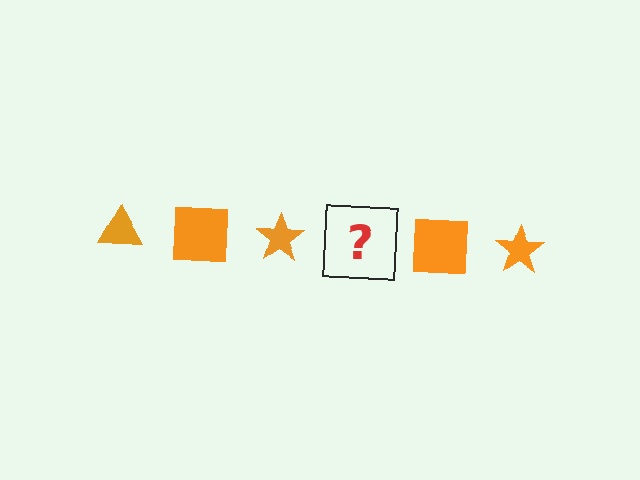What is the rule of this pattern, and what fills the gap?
The rule is that the pattern cycles through triangle, square, star shapes in orange. The gap should be filled with an orange triangle.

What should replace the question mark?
The question mark should be replaced with an orange triangle.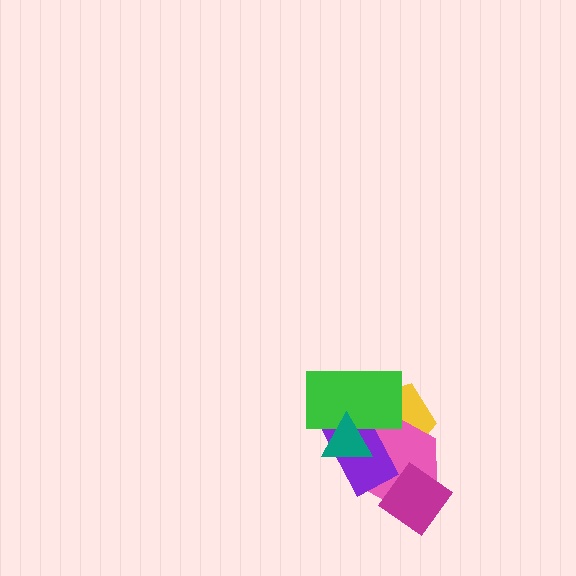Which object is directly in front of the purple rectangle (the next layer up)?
The green rectangle is directly in front of the purple rectangle.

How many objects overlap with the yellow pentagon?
4 objects overlap with the yellow pentagon.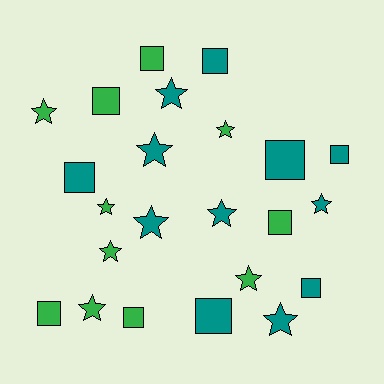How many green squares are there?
There are 5 green squares.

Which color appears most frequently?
Teal, with 12 objects.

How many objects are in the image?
There are 23 objects.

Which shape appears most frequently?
Star, with 12 objects.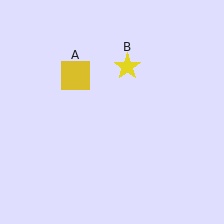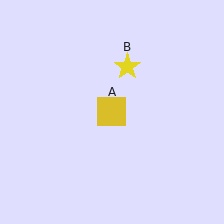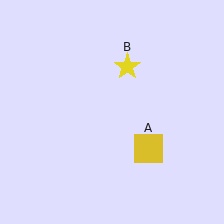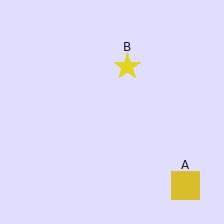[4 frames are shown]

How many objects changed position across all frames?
1 object changed position: yellow square (object A).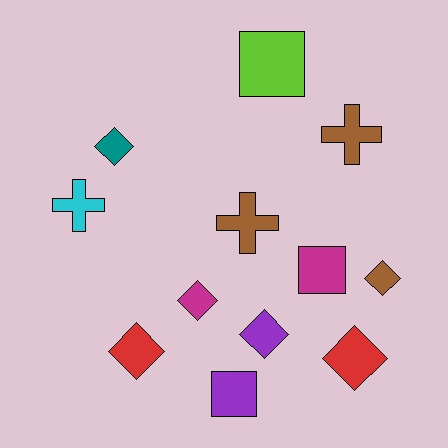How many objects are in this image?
There are 12 objects.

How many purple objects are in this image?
There are 2 purple objects.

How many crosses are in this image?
There are 3 crosses.